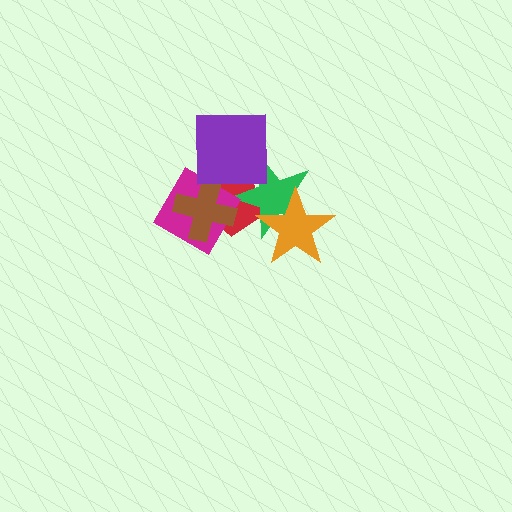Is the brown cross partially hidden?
Yes, it is partially covered by another shape.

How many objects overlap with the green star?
3 objects overlap with the green star.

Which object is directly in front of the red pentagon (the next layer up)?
The green star is directly in front of the red pentagon.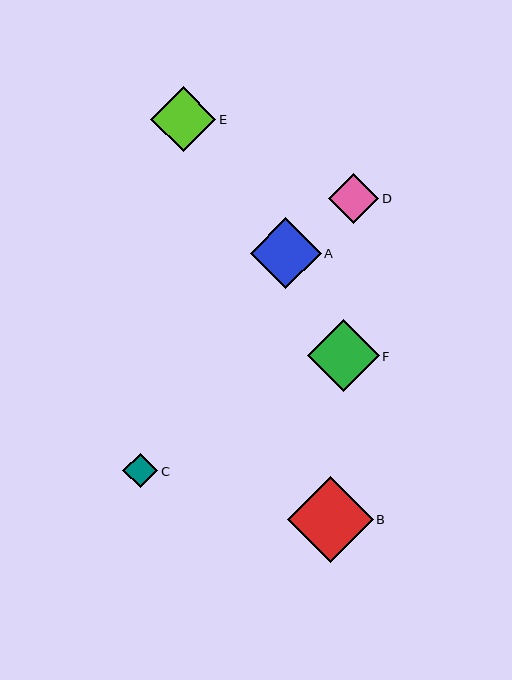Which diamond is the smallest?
Diamond C is the smallest with a size of approximately 35 pixels.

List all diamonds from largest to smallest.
From largest to smallest: B, F, A, E, D, C.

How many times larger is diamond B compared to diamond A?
Diamond B is approximately 1.2 times the size of diamond A.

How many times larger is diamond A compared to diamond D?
Diamond A is approximately 1.4 times the size of diamond D.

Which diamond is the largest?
Diamond B is the largest with a size of approximately 86 pixels.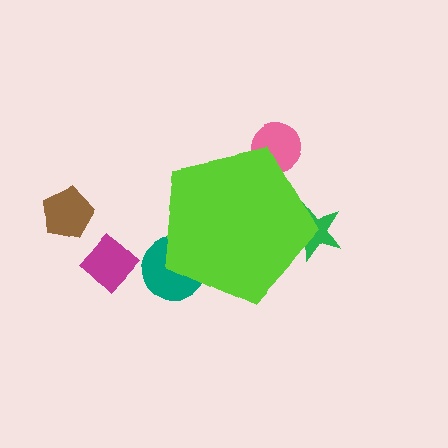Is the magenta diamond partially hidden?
No, the magenta diamond is fully visible.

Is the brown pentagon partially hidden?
No, the brown pentagon is fully visible.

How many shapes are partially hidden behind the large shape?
3 shapes are partially hidden.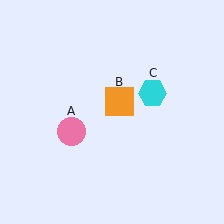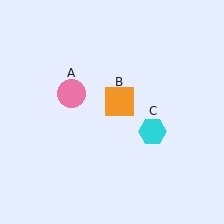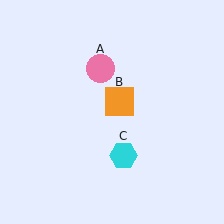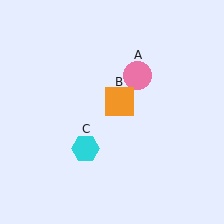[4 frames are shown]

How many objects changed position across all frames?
2 objects changed position: pink circle (object A), cyan hexagon (object C).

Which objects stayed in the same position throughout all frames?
Orange square (object B) remained stationary.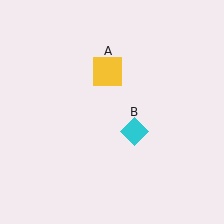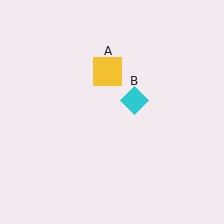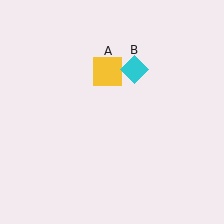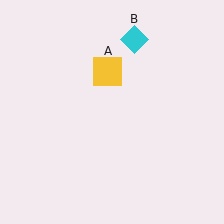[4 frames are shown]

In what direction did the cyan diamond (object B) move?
The cyan diamond (object B) moved up.